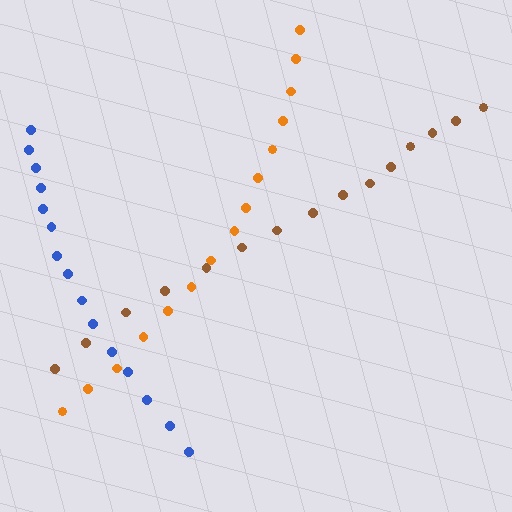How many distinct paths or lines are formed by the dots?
There are 3 distinct paths.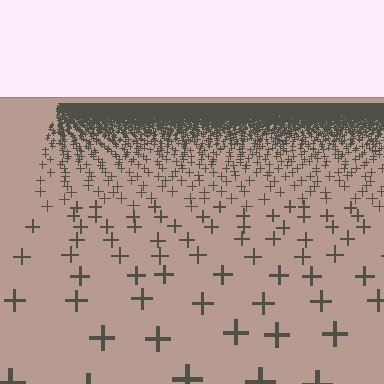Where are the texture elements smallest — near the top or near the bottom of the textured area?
Near the top.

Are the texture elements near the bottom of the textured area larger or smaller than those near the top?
Larger. Near the bottom, elements are closer to the viewer and appear at a bigger on-screen size.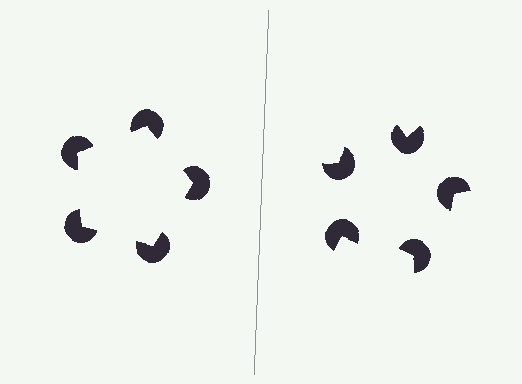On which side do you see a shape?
An illusory pentagon appears on the left side. On the right side the wedge cuts are rotated, so no coherent shape forms.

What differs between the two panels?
The pac-man discs are positioned identically on both sides; only the wedge orientations differ. On the left they align to a pentagon; on the right they are misaligned.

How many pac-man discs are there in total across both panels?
10 — 5 on each side.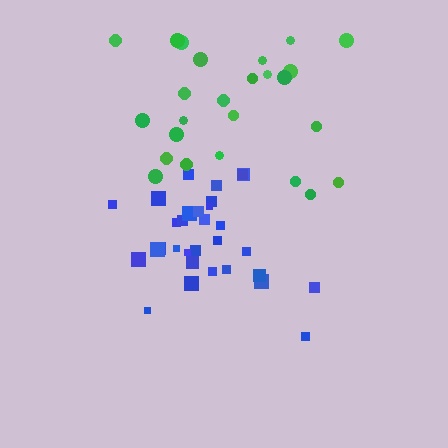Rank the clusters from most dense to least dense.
blue, green.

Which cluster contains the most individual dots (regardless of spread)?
Blue (32).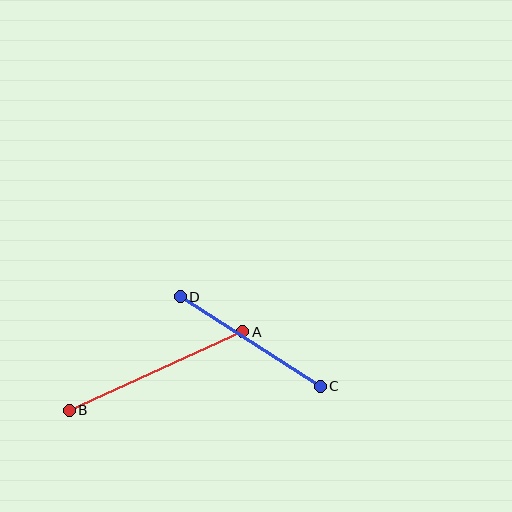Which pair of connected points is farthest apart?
Points A and B are farthest apart.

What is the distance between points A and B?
The distance is approximately 191 pixels.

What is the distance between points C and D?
The distance is approximately 166 pixels.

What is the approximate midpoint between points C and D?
The midpoint is at approximately (250, 342) pixels.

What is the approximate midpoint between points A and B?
The midpoint is at approximately (156, 371) pixels.